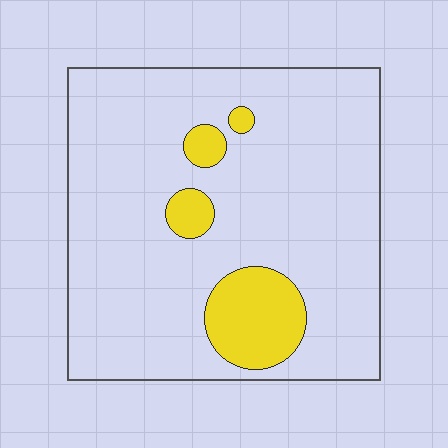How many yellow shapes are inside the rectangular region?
4.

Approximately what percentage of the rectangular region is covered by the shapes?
Approximately 15%.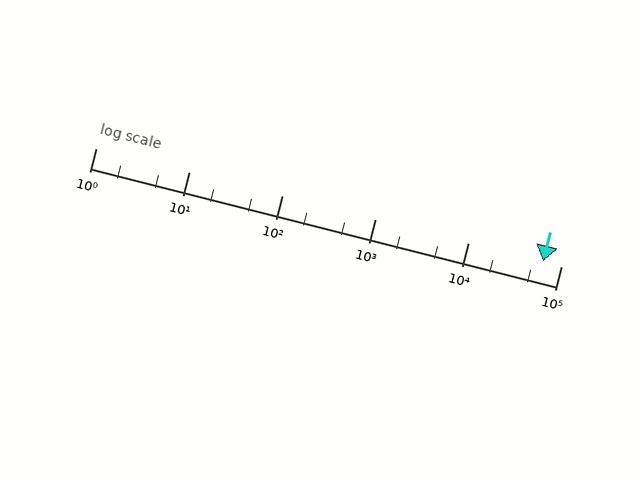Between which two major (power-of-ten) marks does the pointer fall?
The pointer is between 10000 and 100000.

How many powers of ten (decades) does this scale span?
The scale spans 5 decades, from 1 to 100000.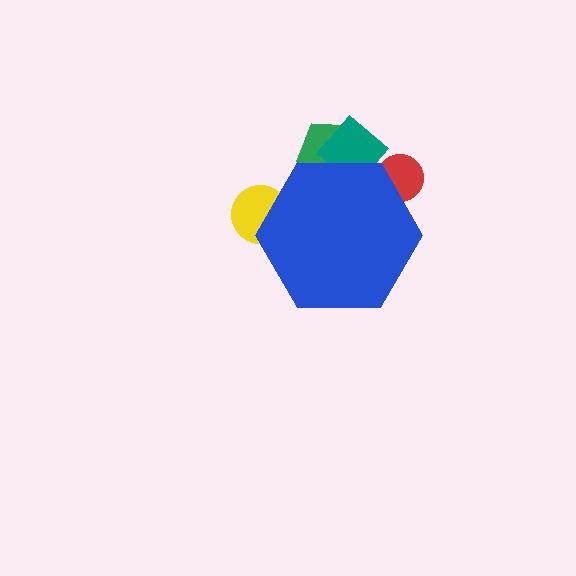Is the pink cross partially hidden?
Yes, the pink cross is partially hidden behind the blue hexagon.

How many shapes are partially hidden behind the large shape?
5 shapes are partially hidden.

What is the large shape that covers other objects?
A blue hexagon.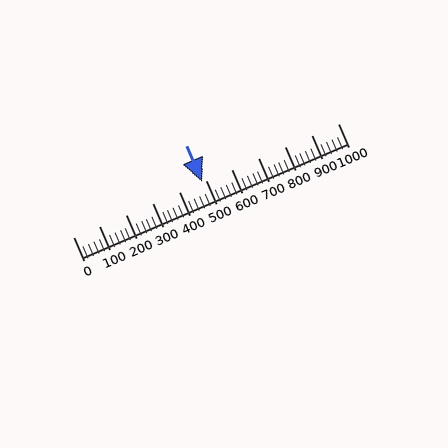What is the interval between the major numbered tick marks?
The major tick marks are spaced 100 units apart.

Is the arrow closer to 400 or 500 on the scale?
The arrow is closer to 500.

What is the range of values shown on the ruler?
The ruler shows values from 0 to 1000.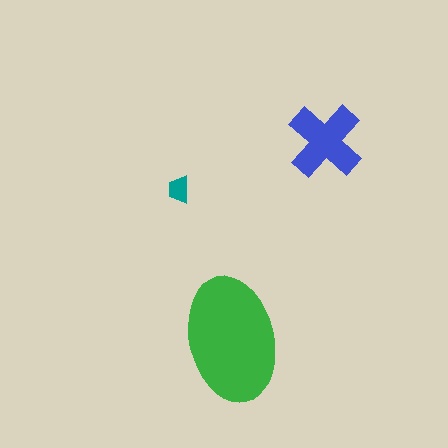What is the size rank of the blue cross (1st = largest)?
2nd.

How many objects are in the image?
There are 3 objects in the image.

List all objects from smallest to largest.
The teal trapezoid, the blue cross, the green ellipse.